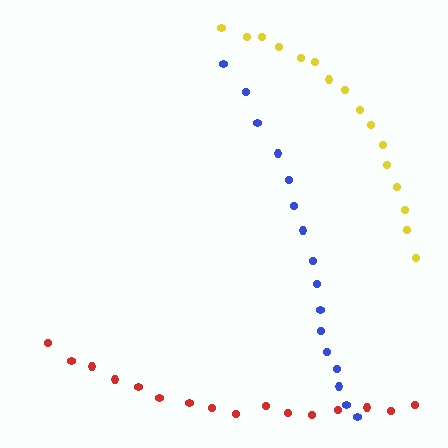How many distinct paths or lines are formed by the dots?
There are 3 distinct paths.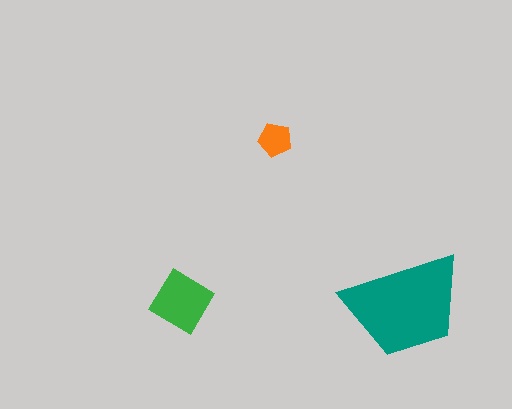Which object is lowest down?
The teal trapezoid is bottommost.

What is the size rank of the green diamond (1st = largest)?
2nd.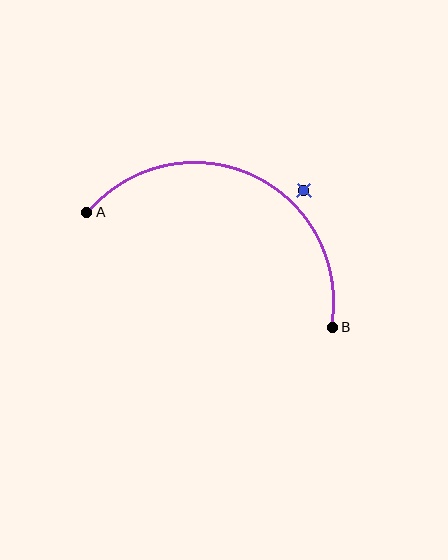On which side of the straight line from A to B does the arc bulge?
The arc bulges above the straight line connecting A and B.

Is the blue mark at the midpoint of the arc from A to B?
No — the blue mark does not lie on the arc at all. It sits slightly outside the curve.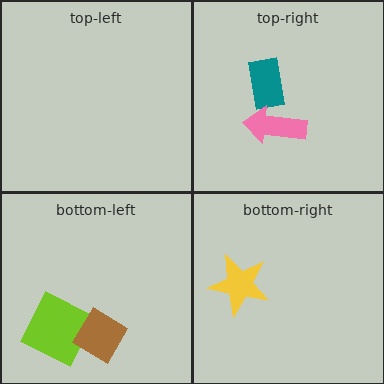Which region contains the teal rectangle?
The top-right region.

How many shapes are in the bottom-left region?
2.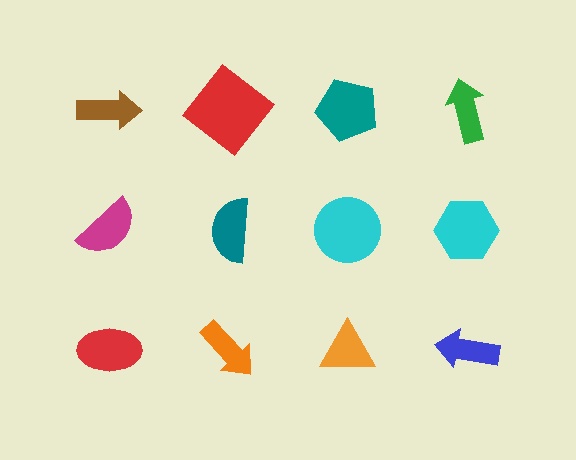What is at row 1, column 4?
A green arrow.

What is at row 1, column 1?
A brown arrow.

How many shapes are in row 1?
4 shapes.